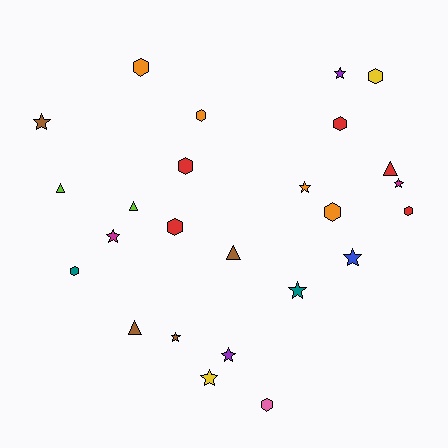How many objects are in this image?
There are 25 objects.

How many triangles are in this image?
There are 5 triangles.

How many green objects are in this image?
There are no green objects.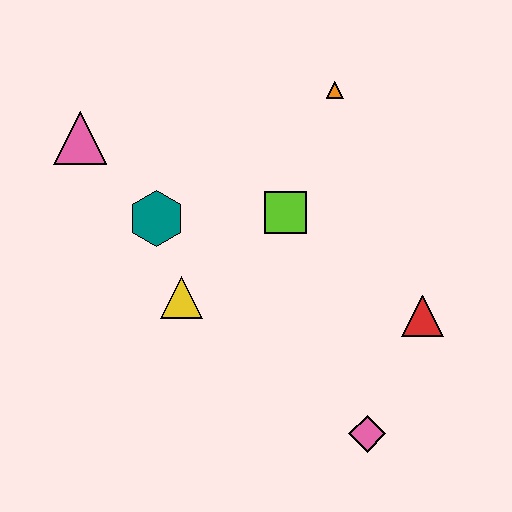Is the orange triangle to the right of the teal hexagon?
Yes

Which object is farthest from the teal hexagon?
The pink diamond is farthest from the teal hexagon.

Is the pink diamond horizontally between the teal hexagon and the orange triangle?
No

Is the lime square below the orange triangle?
Yes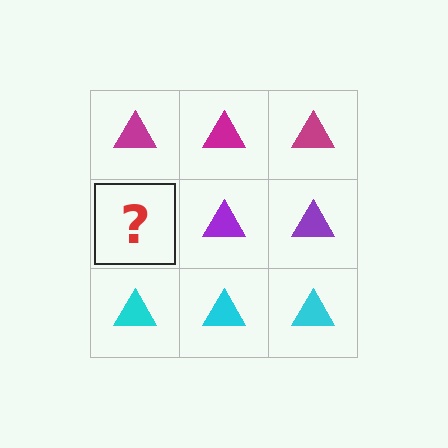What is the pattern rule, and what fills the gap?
The rule is that each row has a consistent color. The gap should be filled with a purple triangle.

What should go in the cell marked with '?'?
The missing cell should contain a purple triangle.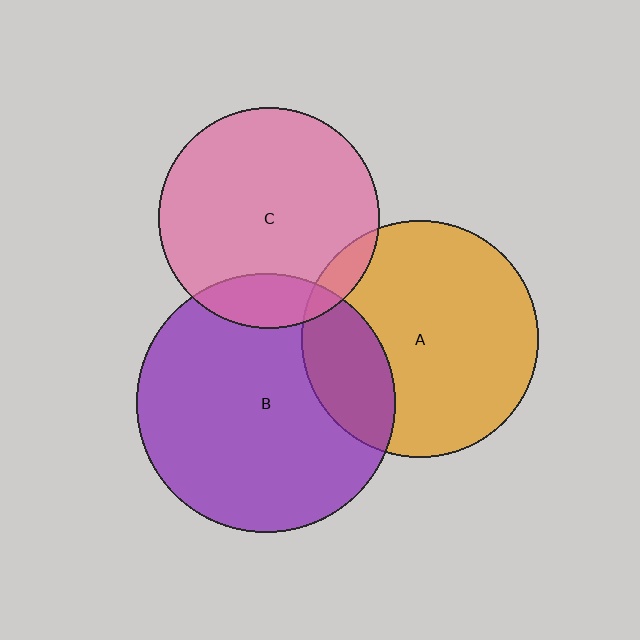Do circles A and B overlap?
Yes.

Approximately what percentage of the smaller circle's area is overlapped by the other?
Approximately 25%.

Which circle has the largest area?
Circle B (purple).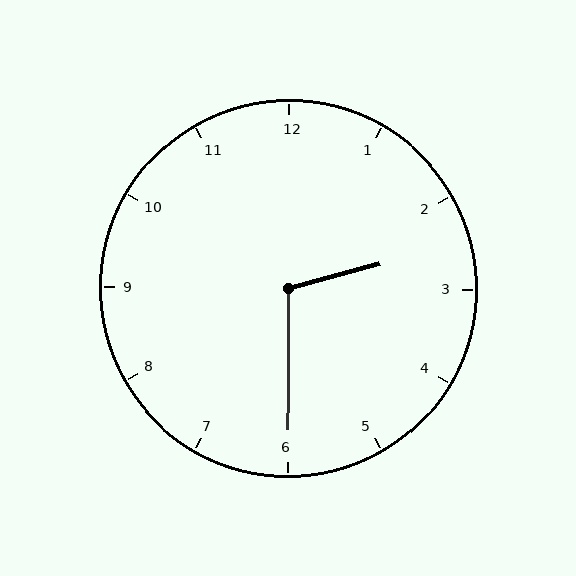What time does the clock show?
2:30.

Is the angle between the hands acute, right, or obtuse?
It is obtuse.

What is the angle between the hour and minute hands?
Approximately 105 degrees.